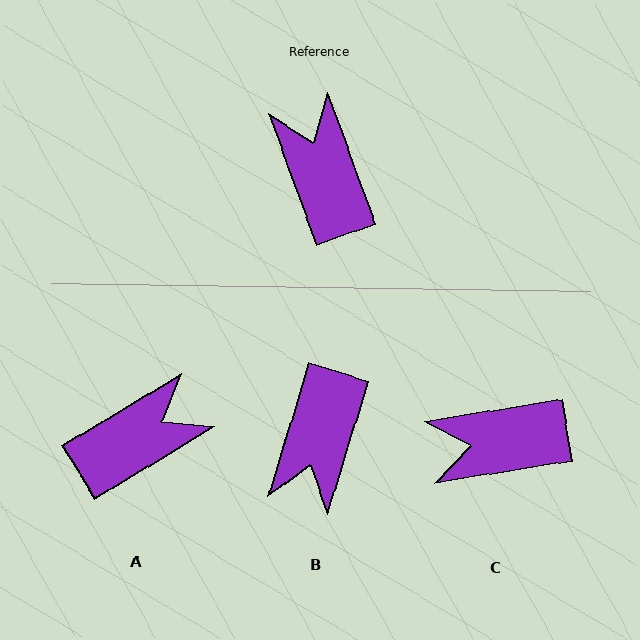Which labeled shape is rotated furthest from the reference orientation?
B, about 143 degrees away.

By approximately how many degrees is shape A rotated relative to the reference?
Approximately 79 degrees clockwise.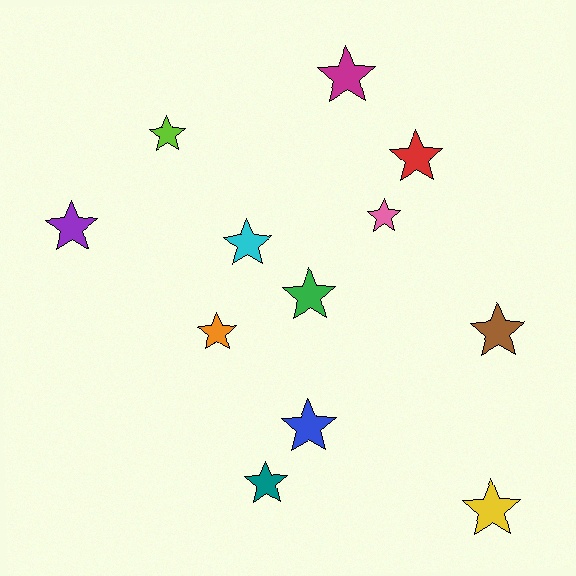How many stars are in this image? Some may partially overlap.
There are 12 stars.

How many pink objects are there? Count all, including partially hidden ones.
There is 1 pink object.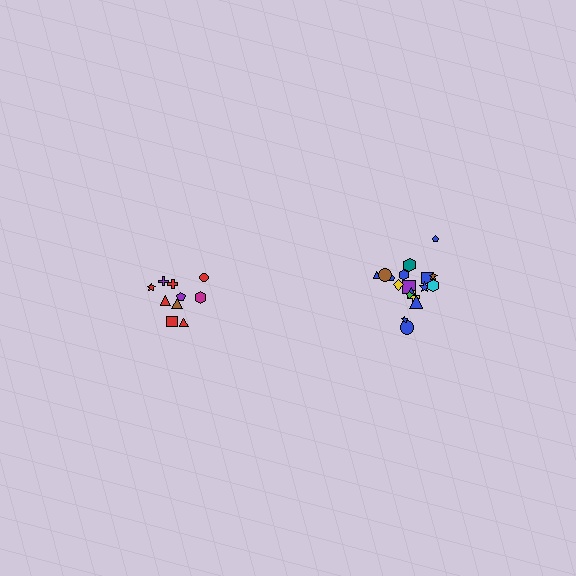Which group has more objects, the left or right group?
The right group.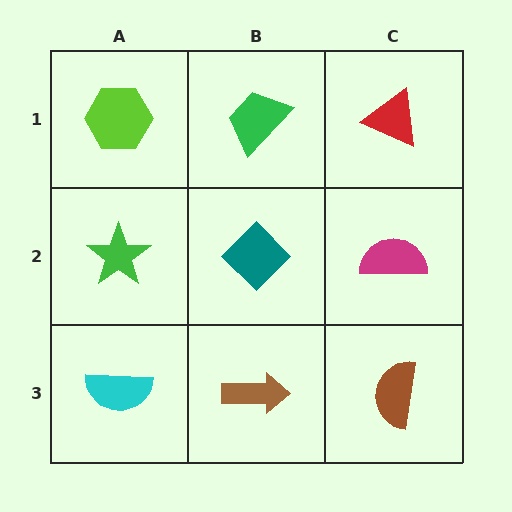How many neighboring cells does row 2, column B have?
4.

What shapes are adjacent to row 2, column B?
A green trapezoid (row 1, column B), a brown arrow (row 3, column B), a green star (row 2, column A), a magenta semicircle (row 2, column C).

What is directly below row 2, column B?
A brown arrow.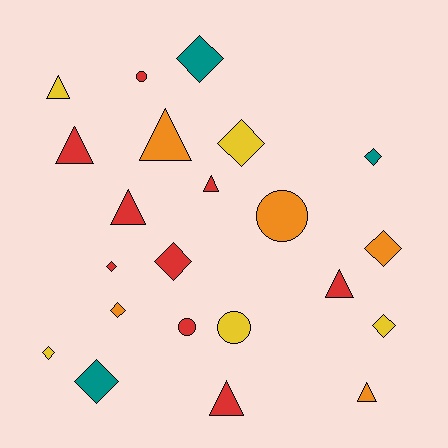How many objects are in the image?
There are 22 objects.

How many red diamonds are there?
There are 2 red diamonds.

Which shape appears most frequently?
Diamond, with 10 objects.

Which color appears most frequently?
Red, with 9 objects.